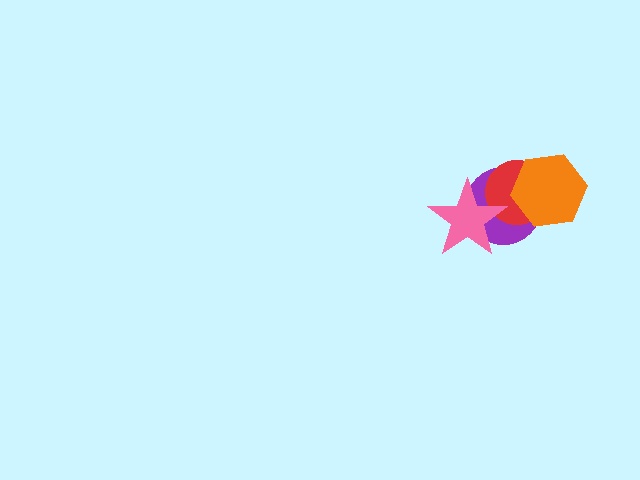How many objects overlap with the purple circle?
3 objects overlap with the purple circle.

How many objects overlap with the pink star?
2 objects overlap with the pink star.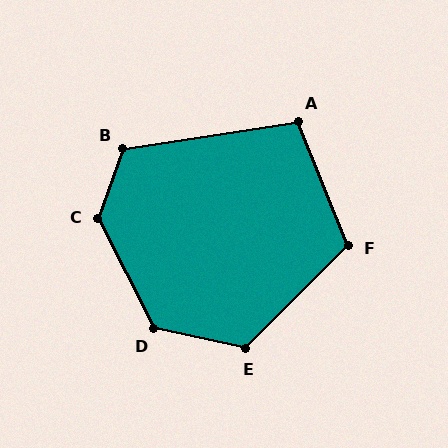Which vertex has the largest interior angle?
C, at approximately 134 degrees.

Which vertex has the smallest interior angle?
A, at approximately 103 degrees.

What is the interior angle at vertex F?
Approximately 113 degrees (obtuse).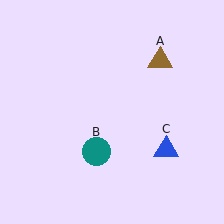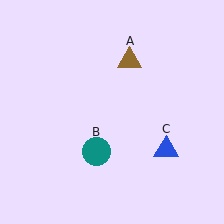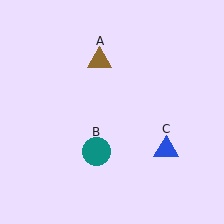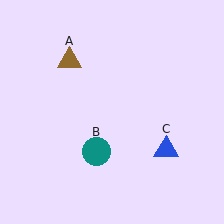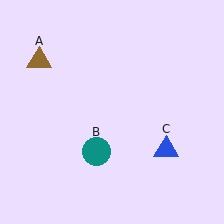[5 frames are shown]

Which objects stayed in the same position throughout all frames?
Teal circle (object B) and blue triangle (object C) remained stationary.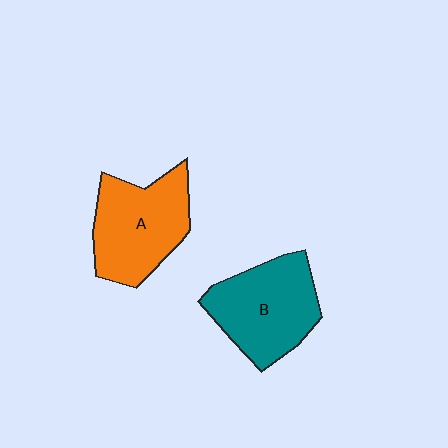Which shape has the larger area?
Shape B (teal).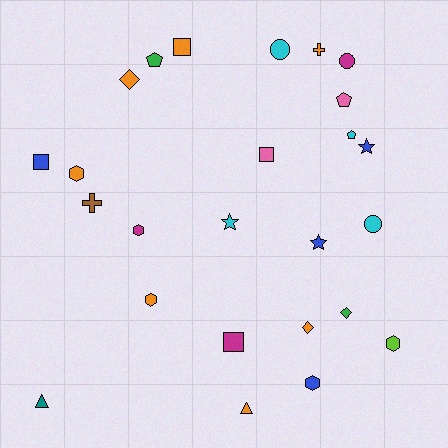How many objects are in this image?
There are 25 objects.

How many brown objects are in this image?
There is 1 brown object.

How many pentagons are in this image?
There are 3 pentagons.